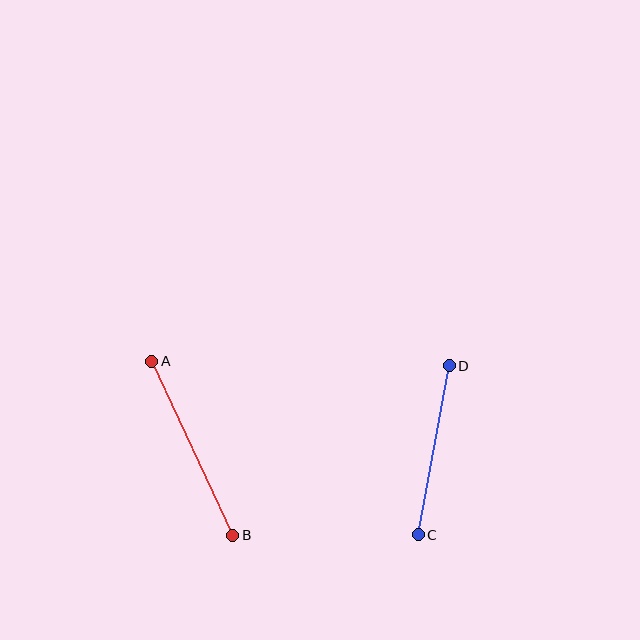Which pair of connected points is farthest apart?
Points A and B are farthest apart.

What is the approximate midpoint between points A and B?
The midpoint is at approximately (192, 448) pixels.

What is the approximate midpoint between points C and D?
The midpoint is at approximately (434, 450) pixels.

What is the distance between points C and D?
The distance is approximately 171 pixels.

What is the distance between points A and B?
The distance is approximately 192 pixels.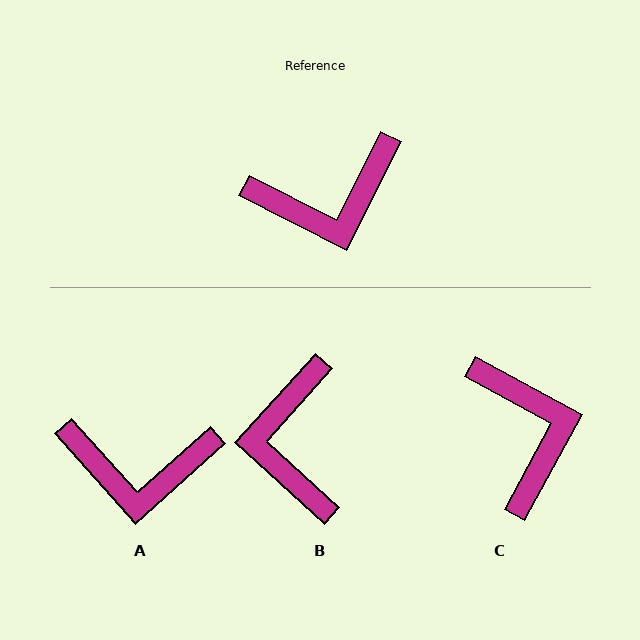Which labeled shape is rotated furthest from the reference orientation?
B, about 106 degrees away.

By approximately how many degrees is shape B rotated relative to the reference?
Approximately 106 degrees clockwise.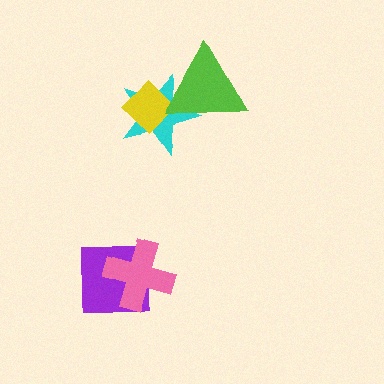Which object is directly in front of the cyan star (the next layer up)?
The yellow diamond is directly in front of the cyan star.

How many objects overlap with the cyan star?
2 objects overlap with the cyan star.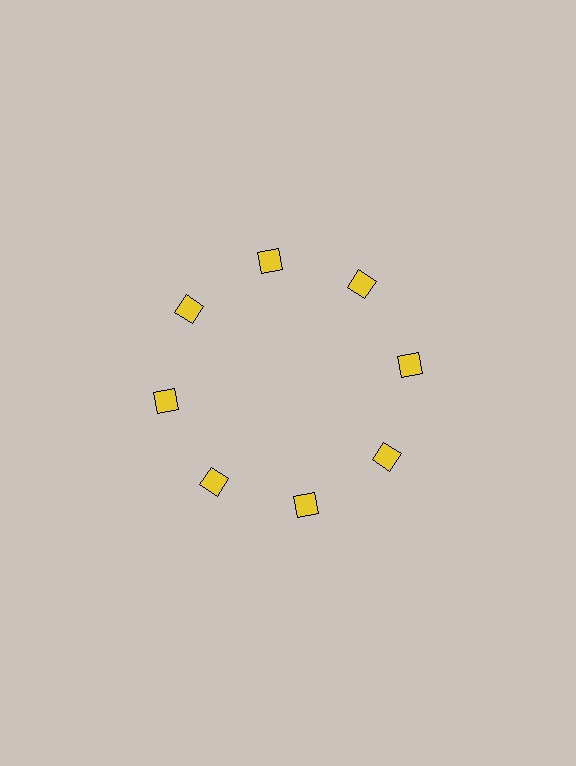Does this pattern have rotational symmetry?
Yes, this pattern has 8-fold rotational symmetry. It looks the same after rotating 45 degrees around the center.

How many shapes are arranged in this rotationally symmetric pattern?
There are 8 shapes, arranged in 8 groups of 1.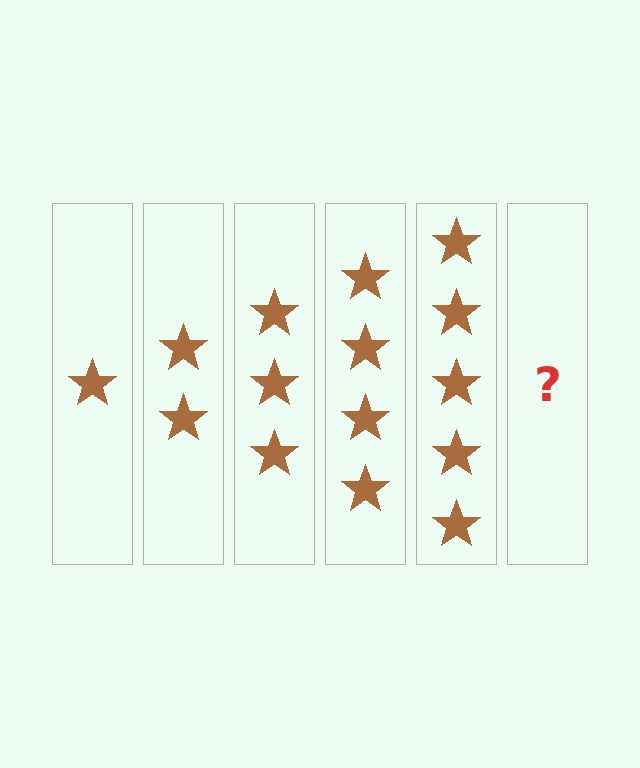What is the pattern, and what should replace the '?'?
The pattern is that each step adds one more star. The '?' should be 6 stars.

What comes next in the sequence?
The next element should be 6 stars.